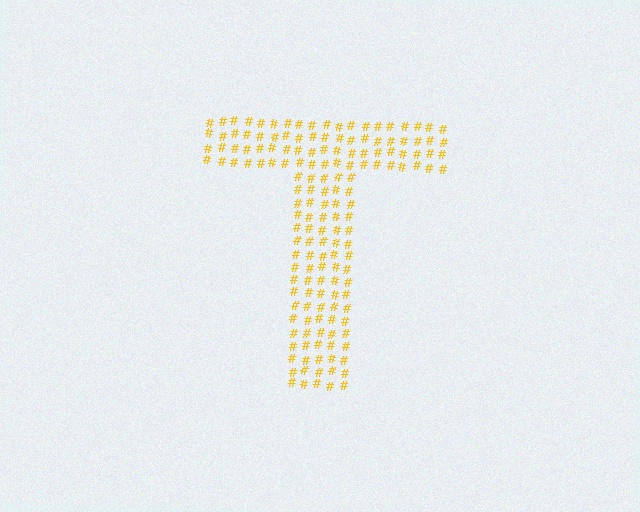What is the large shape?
The large shape is the letter T.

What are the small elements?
The small elements are hash symbols.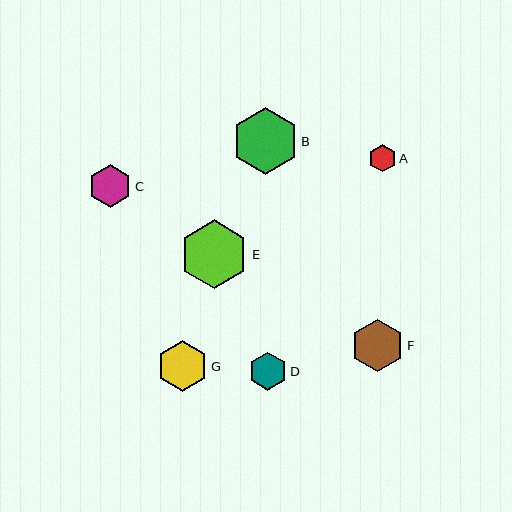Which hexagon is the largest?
Hexagon E is the largest with a size of approximately 69 pixels.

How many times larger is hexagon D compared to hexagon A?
Hexagon D is approximately 1.4 times the size of hexagon A.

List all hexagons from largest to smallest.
From largest to smallest: E, B, F, G, C, D, A.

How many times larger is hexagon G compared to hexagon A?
Hexagon G is approximately 1.8 times the size of hexagon A.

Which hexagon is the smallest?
Hexagon A is the smallest with a size of approximately 28 pixels.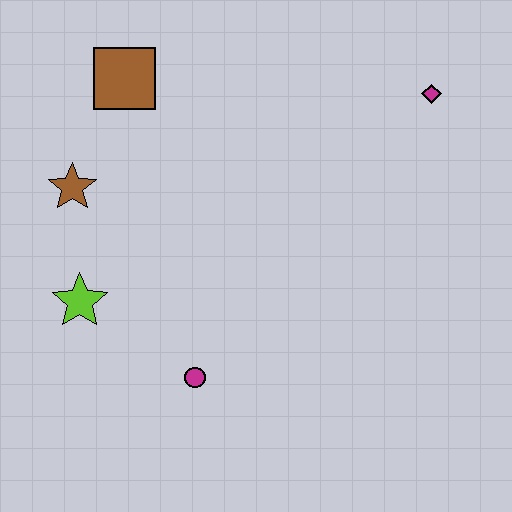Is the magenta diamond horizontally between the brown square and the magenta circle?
No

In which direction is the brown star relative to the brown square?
The brown star is below the brown square.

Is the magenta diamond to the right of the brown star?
Yes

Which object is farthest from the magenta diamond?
The lime star is farthest from the magenta diamond.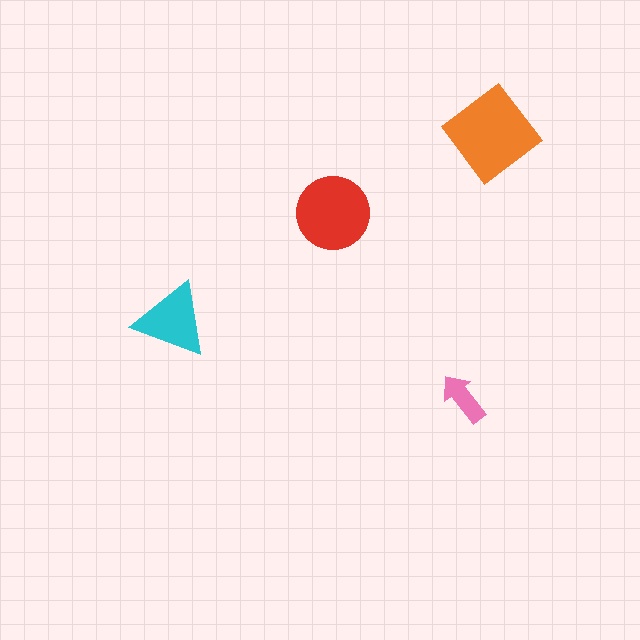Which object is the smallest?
The pink arrow.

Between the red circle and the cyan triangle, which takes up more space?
The red circle.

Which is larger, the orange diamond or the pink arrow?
The orange diamond.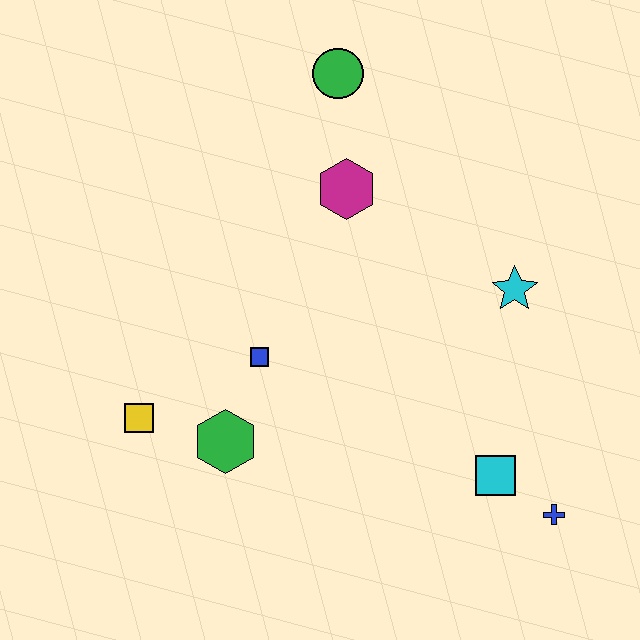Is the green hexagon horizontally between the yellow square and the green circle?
Yes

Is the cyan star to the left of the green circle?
No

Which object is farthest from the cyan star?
The yellow square is farthest from the cyan star.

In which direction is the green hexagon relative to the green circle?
The green hexagon is below the green circle.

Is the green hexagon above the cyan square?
Yes